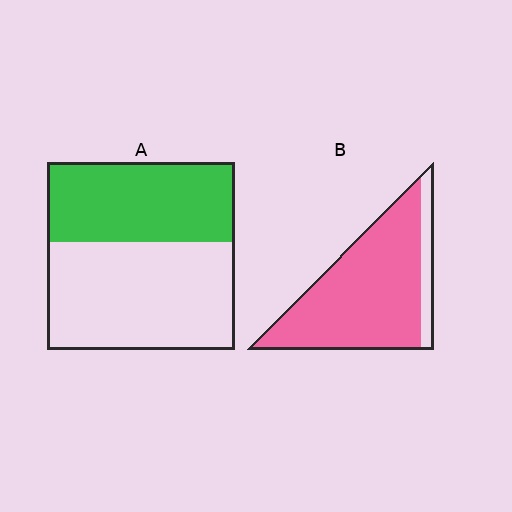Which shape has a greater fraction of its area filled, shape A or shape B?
Shape B.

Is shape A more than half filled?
No.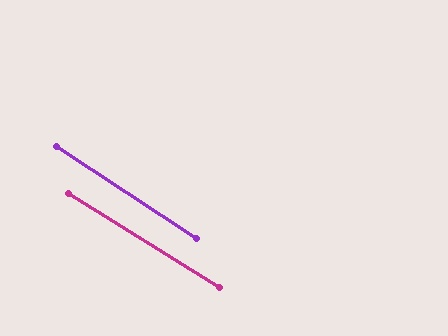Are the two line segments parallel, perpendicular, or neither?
Parallel — their directions differ by only 1.2°.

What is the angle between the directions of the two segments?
Approximately 1 degree.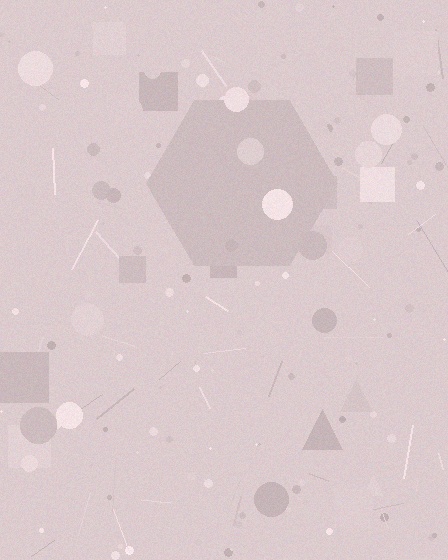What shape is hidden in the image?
A hexagon is hidden in the image.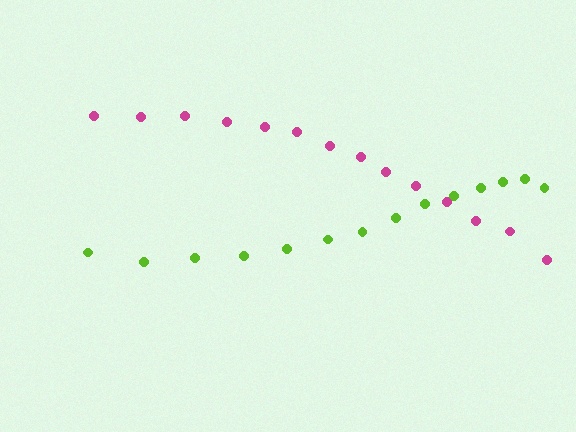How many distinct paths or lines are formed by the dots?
There are 2 distinct paths.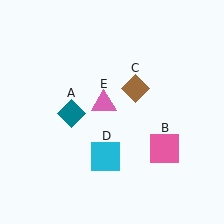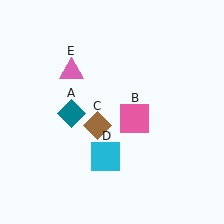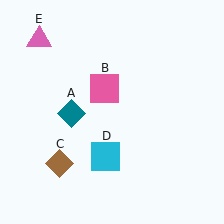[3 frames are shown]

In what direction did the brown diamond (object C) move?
The brown diamond (object C) moved down and to the left.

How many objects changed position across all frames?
3 objects changed position: pink square (object B), brown diamond (object C), pink triangle (object E).